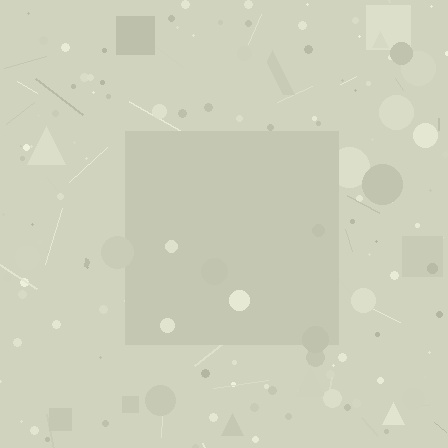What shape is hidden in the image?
A square is hidden in the image.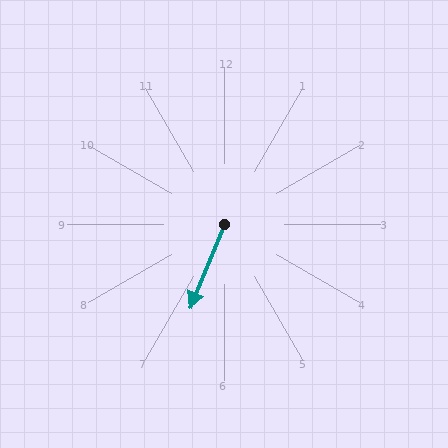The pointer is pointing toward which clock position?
Roughly 7 o'clock.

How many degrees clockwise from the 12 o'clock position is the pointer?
Approximately 202 degrees.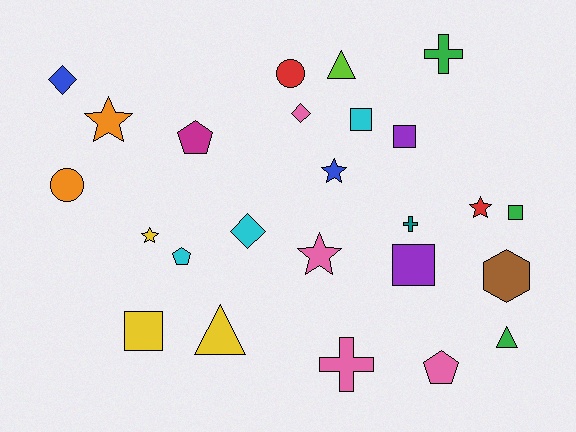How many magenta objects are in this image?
There is 1 magenta object.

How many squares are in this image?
There are 5 squares.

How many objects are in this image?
There are 25 objects.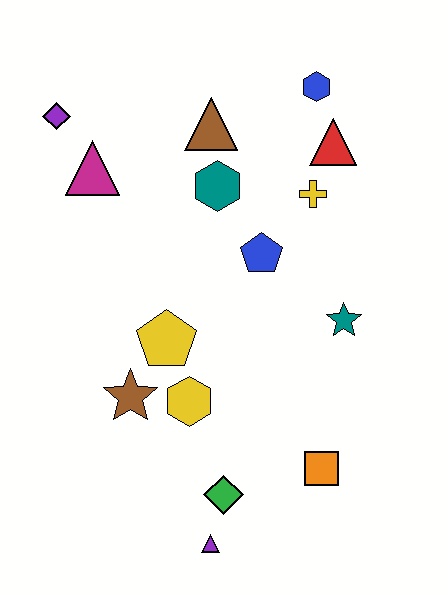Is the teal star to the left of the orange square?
No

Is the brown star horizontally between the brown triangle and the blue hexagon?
No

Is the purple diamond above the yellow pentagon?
Yes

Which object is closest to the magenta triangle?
The purple diamond is closest to the magenta triangle.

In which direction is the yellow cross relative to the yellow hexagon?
The yellow cross is above the yellow hexagon.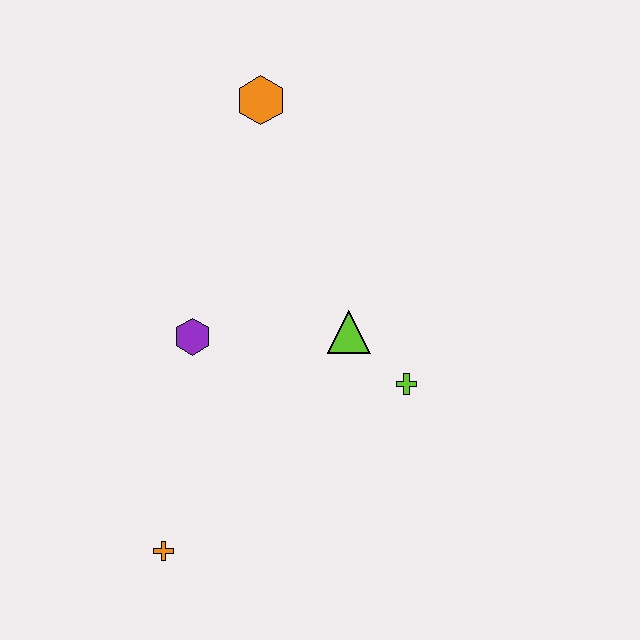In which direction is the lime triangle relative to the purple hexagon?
The lime triangle is to the right of the purple hexagon.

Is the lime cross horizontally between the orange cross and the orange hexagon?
No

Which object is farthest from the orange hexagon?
The orange cross is farthest from the orange hexagon.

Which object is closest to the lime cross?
The lime triangle is closest to the lime cross.